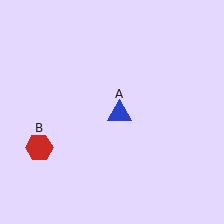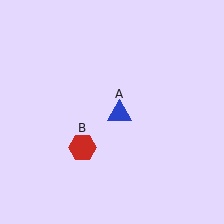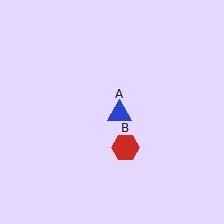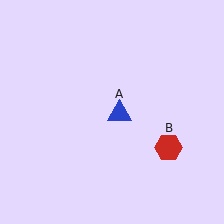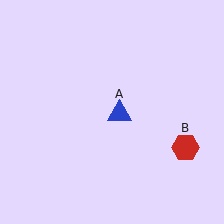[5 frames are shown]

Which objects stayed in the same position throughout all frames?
Blue triangle (object A) remained stationary.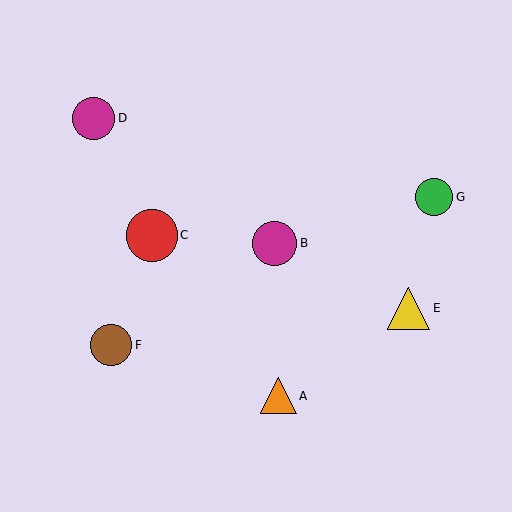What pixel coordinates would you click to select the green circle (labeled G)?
Click at (434, 197) to select the green circle G.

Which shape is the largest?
The red circle (labeled C) is the largest.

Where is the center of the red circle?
The center of the red circle is at (152, 235).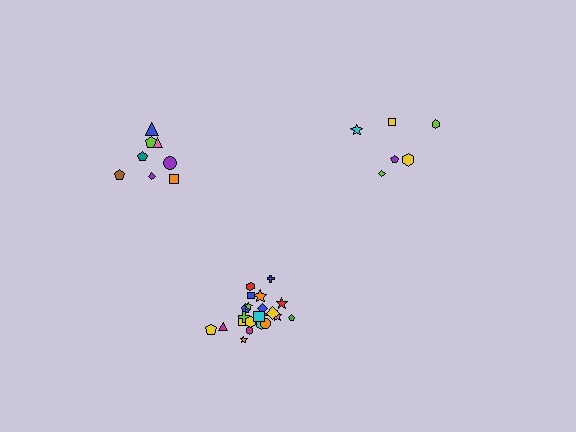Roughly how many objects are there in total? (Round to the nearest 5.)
Roughly 35 objects in total.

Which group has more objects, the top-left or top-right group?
The top-left group.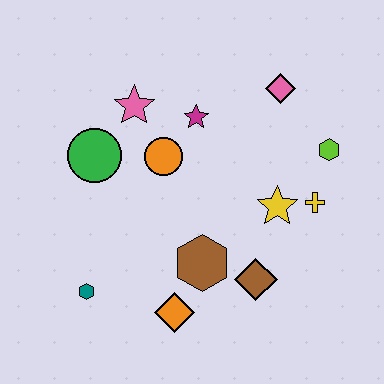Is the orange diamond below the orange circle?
Yes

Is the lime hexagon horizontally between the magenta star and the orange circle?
No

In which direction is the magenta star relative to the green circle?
The magenta star is to the right of the green circle.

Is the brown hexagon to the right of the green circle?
Yes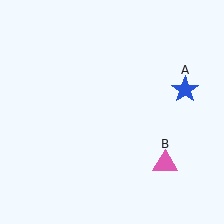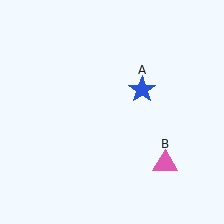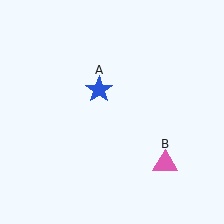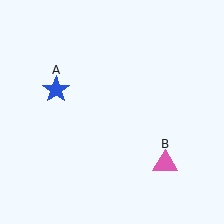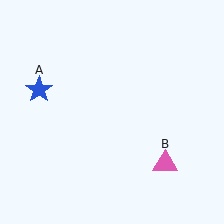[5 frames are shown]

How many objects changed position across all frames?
1 object changed position: blue star (object A).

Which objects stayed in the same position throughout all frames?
Pink triangle (object B) remained stationary.